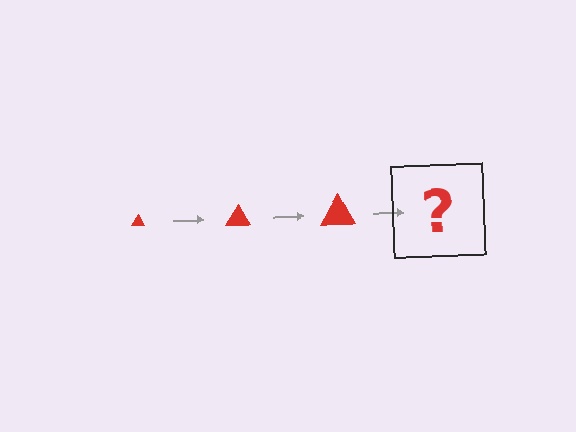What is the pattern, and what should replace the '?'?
The pattern is that the triangle gets progressively larger each step. The '?' should be a red triangle, larger than the previous one.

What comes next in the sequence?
The next element should be a red triangle, larger than the previous one.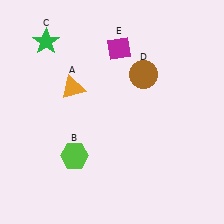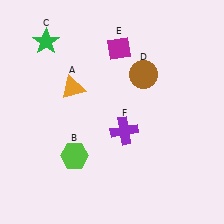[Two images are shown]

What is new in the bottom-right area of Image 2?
A purple cross (F) was added in the bottom-right area of Image 2.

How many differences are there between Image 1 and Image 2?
There is 1 difference between the two images.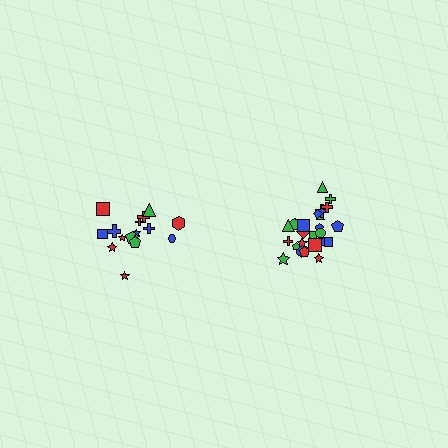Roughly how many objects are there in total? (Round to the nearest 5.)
Roughly 40 objects in total.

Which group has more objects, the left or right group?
The right group.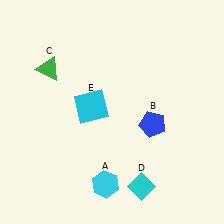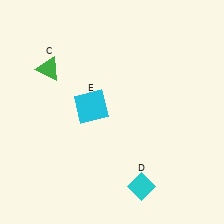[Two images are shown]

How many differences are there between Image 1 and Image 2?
There are 2 differences between the two images.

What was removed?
The blue pentagon (B), the cyan hexagon (A) were removed in Image 2.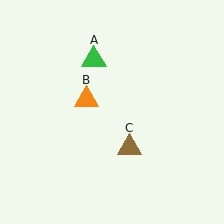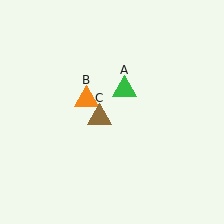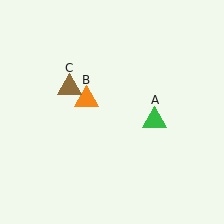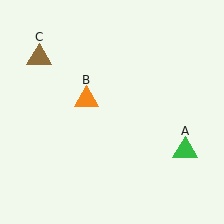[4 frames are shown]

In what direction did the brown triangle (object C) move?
The brown triangle (object C) moved up and to the left.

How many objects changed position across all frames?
2 objects changed position: green triangle (object A), brown triangle (object C).